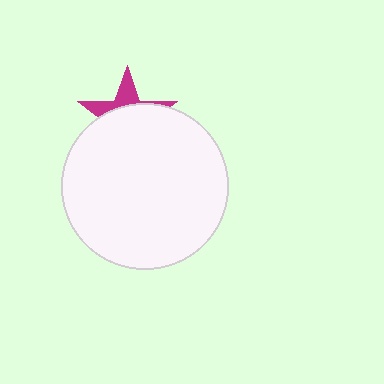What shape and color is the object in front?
The object in front is a white circle.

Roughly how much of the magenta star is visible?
A small part of it is visible (roughly 31%).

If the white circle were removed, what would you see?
You would see the complete magenta star.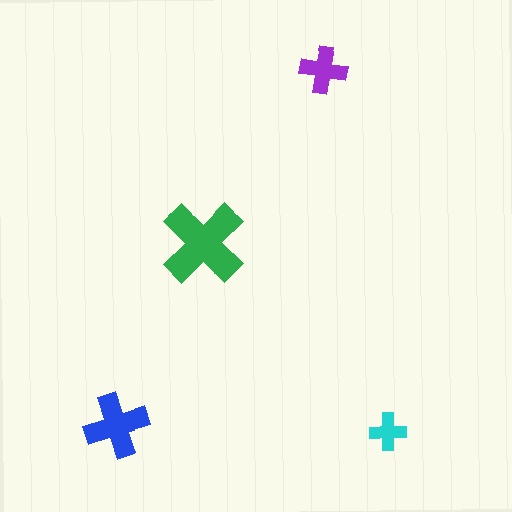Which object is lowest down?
The cyan cross is bottommost.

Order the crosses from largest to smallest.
the green one, the blue one, the purple one, the cyan one.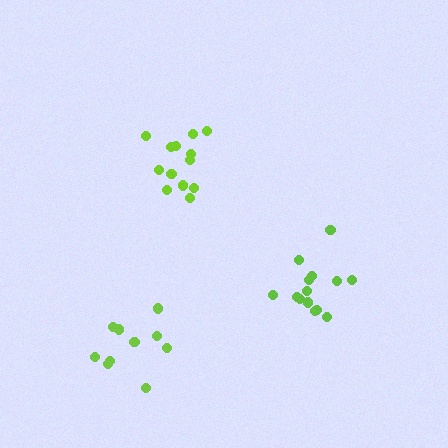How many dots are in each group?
Group 1: 13 dots, Group 2: 10 dots, Group 3: 14 dots (37 total).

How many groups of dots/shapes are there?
There are 3 groups.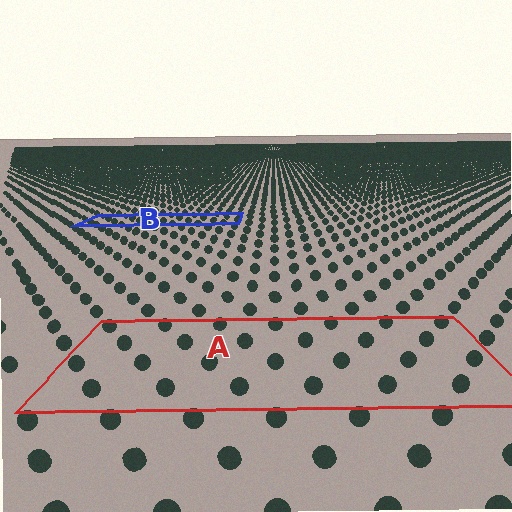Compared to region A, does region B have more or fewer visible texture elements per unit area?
Region B has more texture elements per unit area — they are packed more densely because it is farther away.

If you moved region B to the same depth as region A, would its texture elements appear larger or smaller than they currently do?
They would appear larger. At a closer depth, the same texture elements are projected at a bigger on-screen size.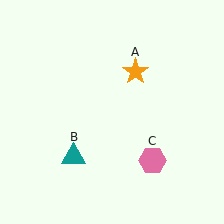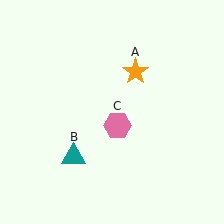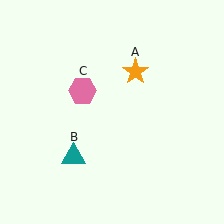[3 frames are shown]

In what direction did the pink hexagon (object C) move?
The pink hexagon (object C) moved up and to the left.